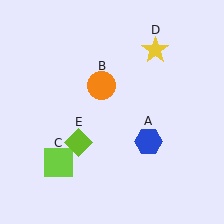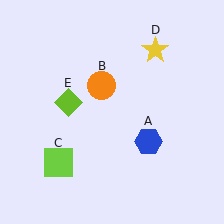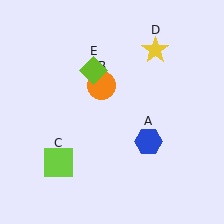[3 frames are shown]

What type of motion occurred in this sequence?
The lime diamond (object E) rotated clockwise around the center of the scene.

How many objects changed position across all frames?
1 object changed position: lime diamond (object E).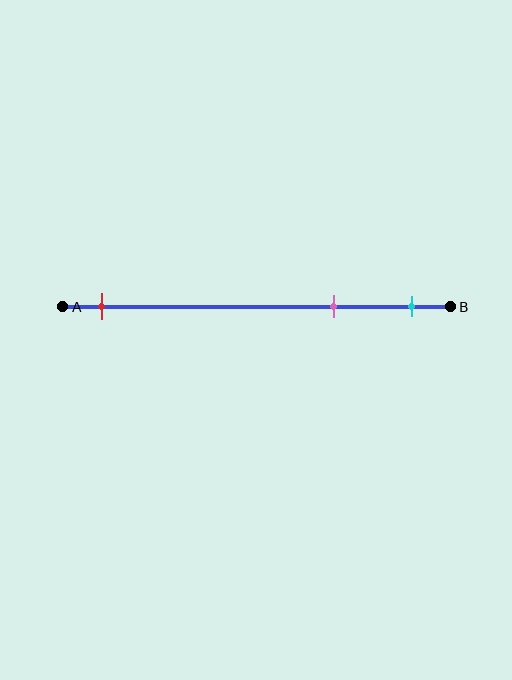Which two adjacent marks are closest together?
The pink and cyan marks are the closest adjacent pair.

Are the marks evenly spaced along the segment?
No, the marks are not evenly spaced.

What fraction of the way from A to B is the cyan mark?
The cyan mark is approximately 90% (0.9) of the way from A to B.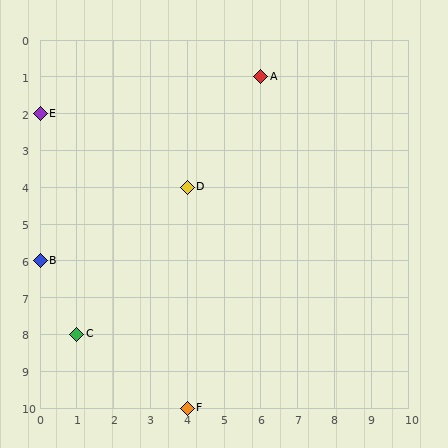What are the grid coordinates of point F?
Point F is at grid coordinates (4, 10).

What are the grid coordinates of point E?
Point E is at grid coordinates (0, 2).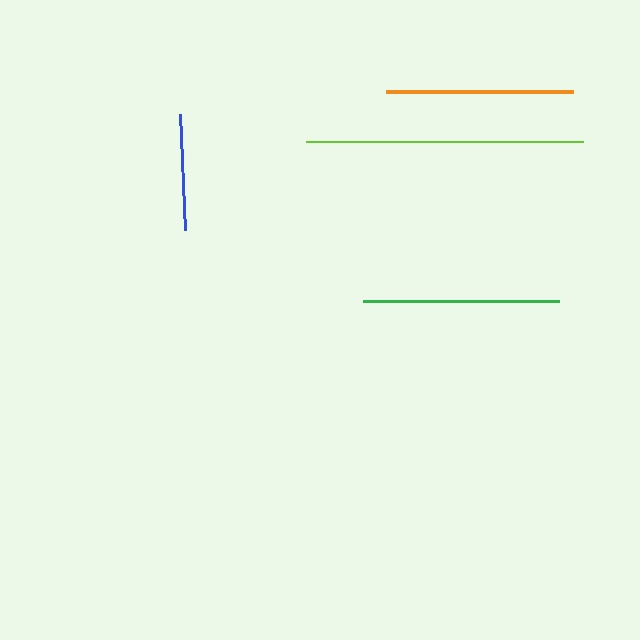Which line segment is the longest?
The lime line is the longest at approximately 276 pixels.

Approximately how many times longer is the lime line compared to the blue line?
The lime line is approximately 2.4 times the length of the blue line.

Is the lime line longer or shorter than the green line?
The lime line is longer than the green line.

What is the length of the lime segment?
The lime segment is approximately 276 pixels long.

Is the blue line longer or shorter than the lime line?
The lime line is longer than the blue line.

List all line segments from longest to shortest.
From longest to shortest: lime, green, orange, blue.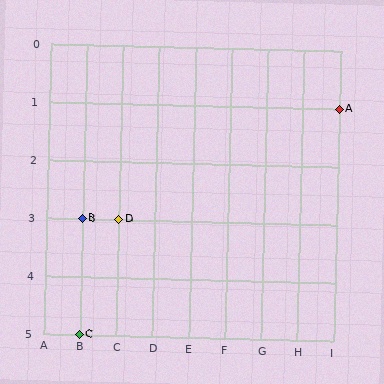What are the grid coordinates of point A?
Point A is at grid coordinates (I, 1).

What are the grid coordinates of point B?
Point B is at grid coordinates (B, 3).